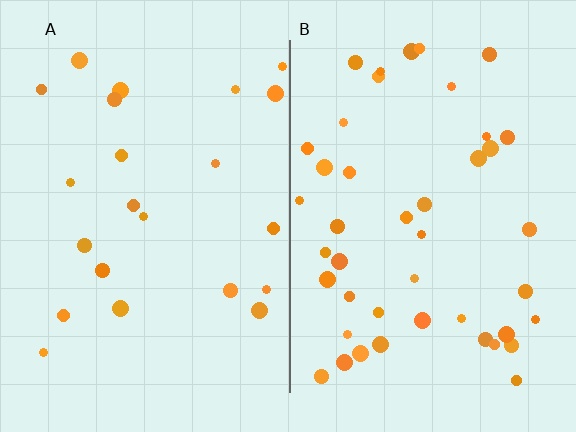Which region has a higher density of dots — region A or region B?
B (the right).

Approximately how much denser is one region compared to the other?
Approximately 2.0× — region B over region A.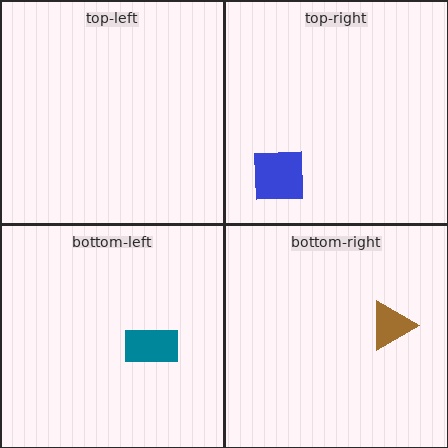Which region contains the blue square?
The top-right region.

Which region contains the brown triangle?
The bottom-right region.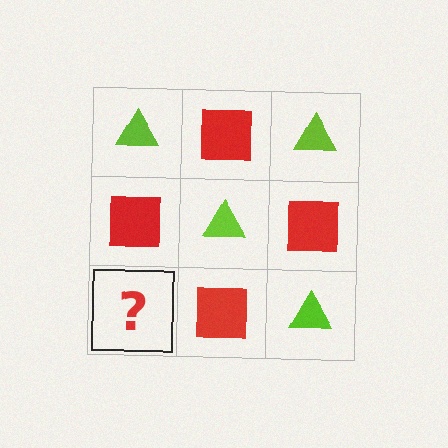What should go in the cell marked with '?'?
The missing cell should contain a lime triangle.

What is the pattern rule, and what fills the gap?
The rule is that it alternates lime triangle and red square in a checkerboard pattern. The gap should be filled with a lime triangle.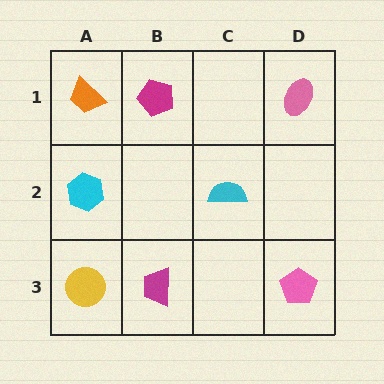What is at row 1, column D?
A pink ellipse.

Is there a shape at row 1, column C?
No, that cell is empty.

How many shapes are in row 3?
3 shapes.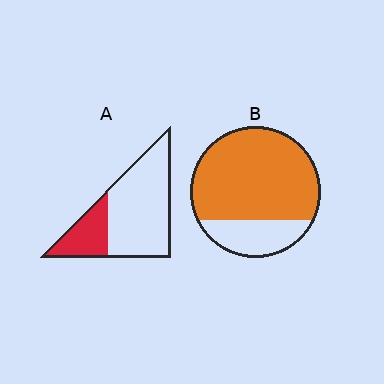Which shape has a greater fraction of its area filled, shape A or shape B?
Shape B.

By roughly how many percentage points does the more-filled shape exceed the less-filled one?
By roughly 50 percentage points (B over A).